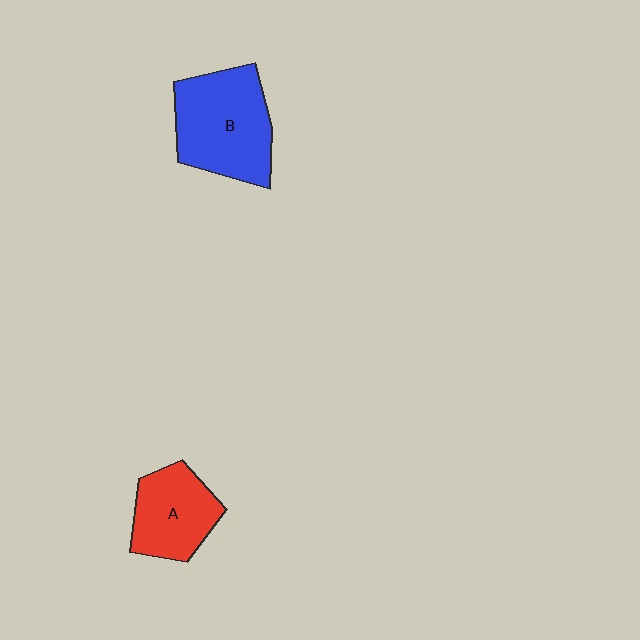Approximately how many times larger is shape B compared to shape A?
Approximately 1.4 times.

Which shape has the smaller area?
Shape A (red).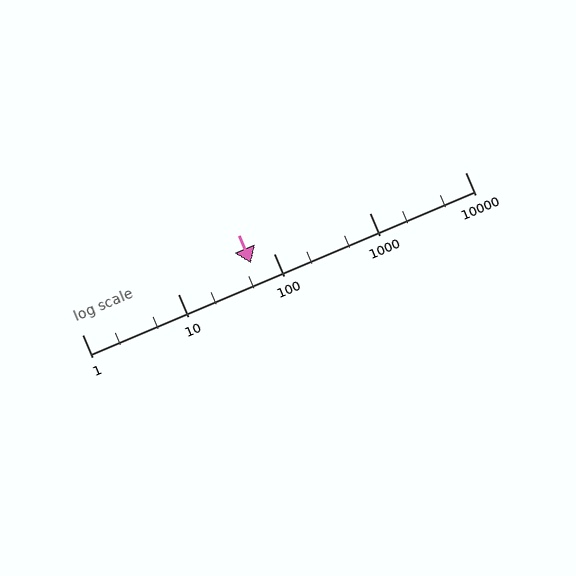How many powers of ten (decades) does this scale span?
The scale spans 4 decades, from 1 to 10000.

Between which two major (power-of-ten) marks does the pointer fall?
The pointer is between 10 and 100.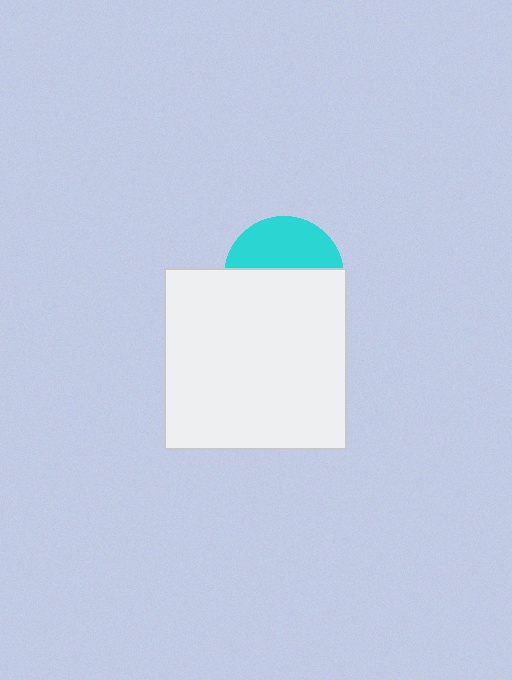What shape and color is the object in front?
The object in front is a white square.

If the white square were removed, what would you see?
You would see the complete cyan circle.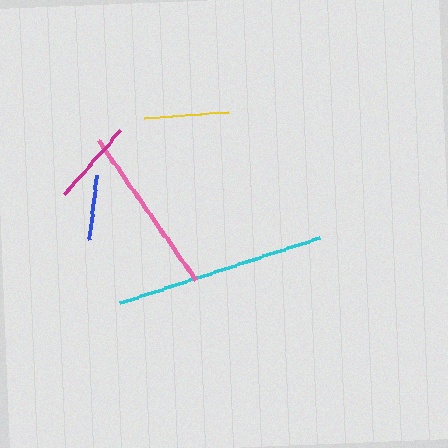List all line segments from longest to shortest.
From longest to shortest: cyan, pink, magenta, yellow, blue.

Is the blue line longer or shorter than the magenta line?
The magenta line is longer than the blue line.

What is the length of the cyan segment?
The cyan segment is approximately 210 pixels long.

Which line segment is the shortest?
The blue line is the shortest at approximately 65 pixels.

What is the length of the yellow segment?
The yellow segment is approximately 85 pixels long.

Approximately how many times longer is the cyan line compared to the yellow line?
The cyan line is approximately 2.5 times the length of the yellow line.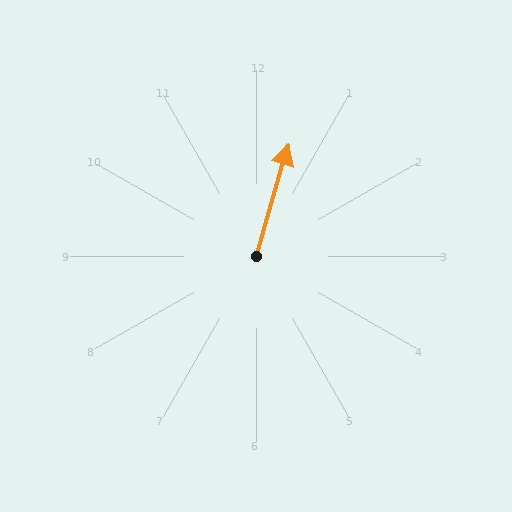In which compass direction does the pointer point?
North.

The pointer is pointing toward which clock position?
Roughly 1 o'clock.